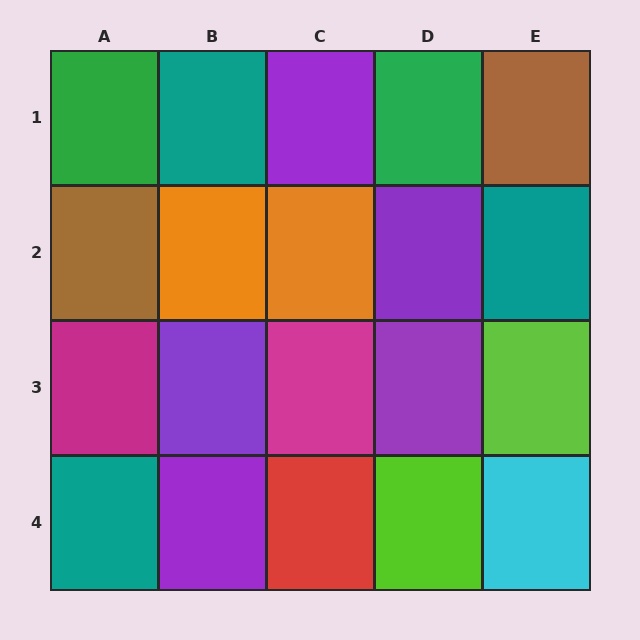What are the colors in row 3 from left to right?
Magenta, purple, magenta, purple, lime.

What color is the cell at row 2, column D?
Purple.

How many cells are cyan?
1 cell is cyan.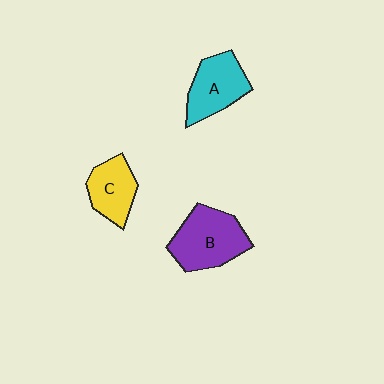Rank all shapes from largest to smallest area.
From largest to smallest: B (purple), A (cyan), C (yellow).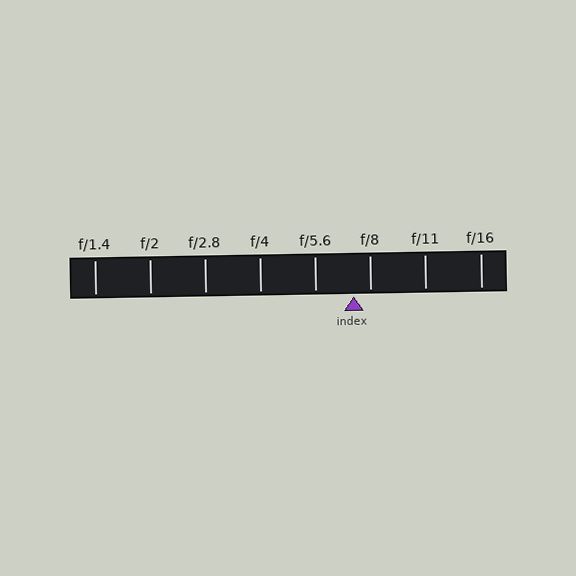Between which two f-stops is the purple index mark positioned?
The index mark is between f/5.6 and f/8.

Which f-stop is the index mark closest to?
The index mark is closest to f/8.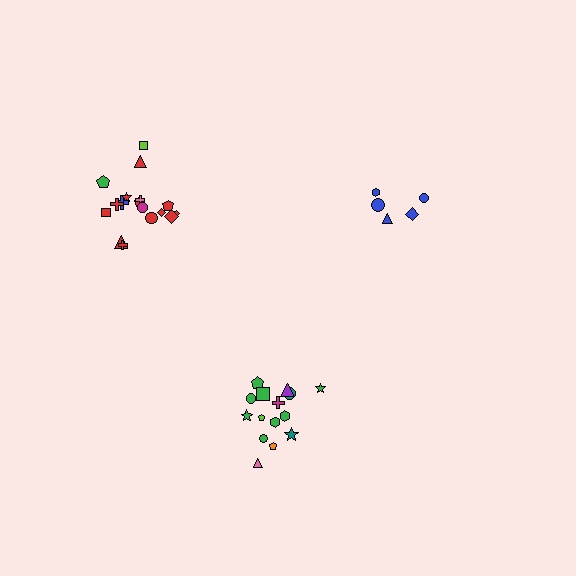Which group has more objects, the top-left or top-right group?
The top-left group.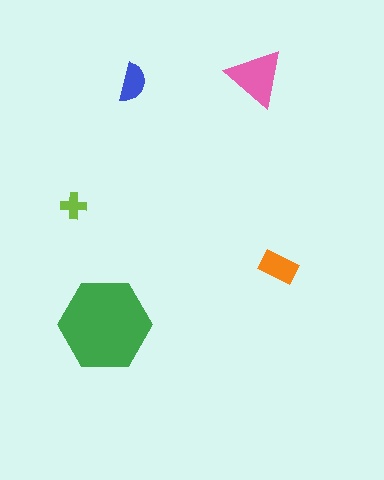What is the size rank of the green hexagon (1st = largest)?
1st.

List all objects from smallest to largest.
The lime cross, the blue semicircle, the orange rectangle, the pink triangle, the green hexagon.